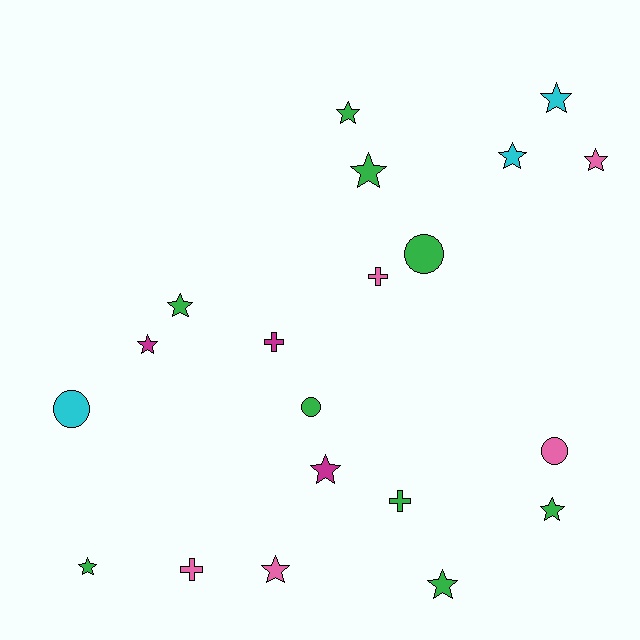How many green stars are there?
There are 6 green stars.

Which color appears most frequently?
Green, with 9 objects.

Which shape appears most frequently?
Star, with 12 objects.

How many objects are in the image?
There are 20 objects.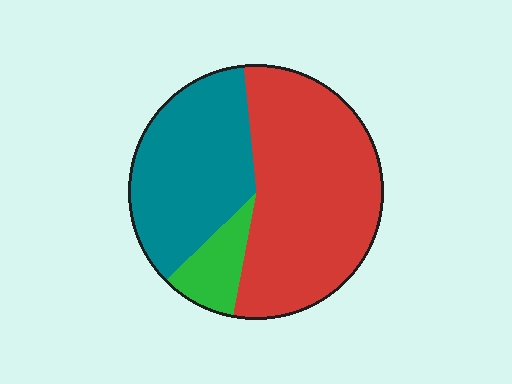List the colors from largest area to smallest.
From largest to smallest: red, teal, green.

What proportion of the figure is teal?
Teal takes up between a third and a half of the figure.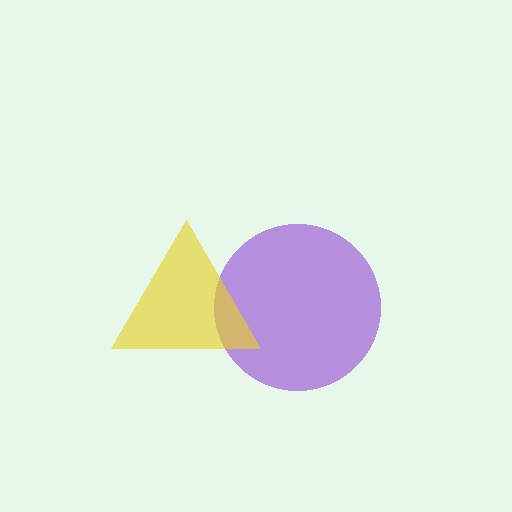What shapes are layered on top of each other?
The layered shapes are: a purple circle, a yellow triangle.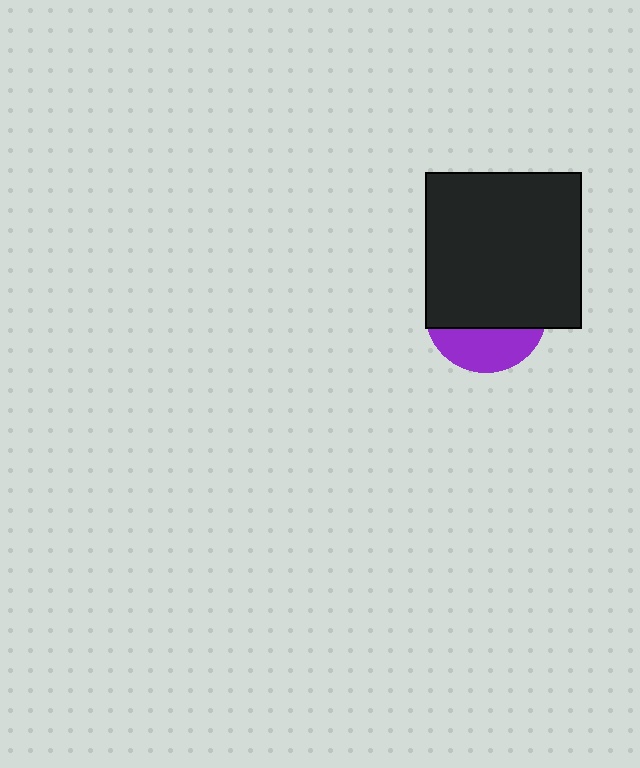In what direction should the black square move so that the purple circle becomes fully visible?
The black square should move up. That is the shortest direction to clear the overlap and leave the purple circle fully visible.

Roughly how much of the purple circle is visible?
A small part of it is visible (roughly 32%).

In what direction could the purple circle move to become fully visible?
The purple circle could move down. That would shift it out from behind the black square entirely.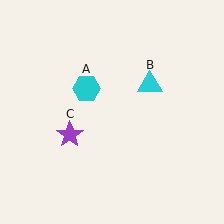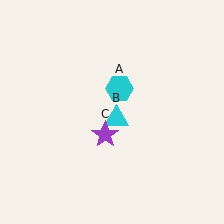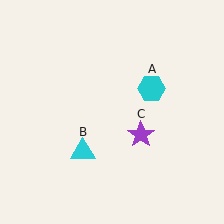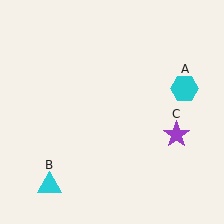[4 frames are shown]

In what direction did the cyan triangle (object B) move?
The cyan triangle (object B) moved down and to the left.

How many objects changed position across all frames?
3 objects changed position: cyan hexagon (object A), cyan triangle (object B), purple star (object C).